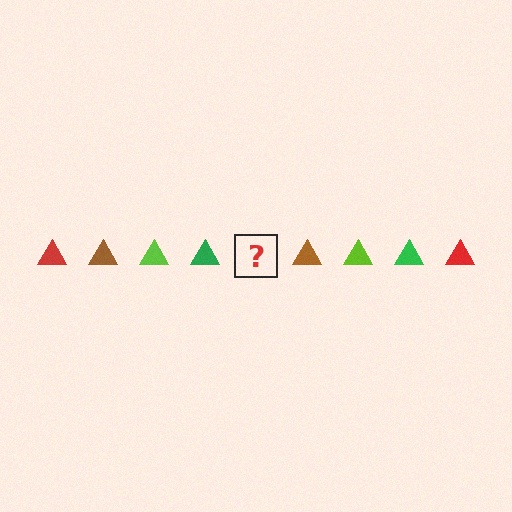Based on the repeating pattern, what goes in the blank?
The blank should be a red triangle.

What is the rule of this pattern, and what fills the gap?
The rule is that the pattern cycles through red, brown, lime, green triangles. The gap should be filled with a red triangle.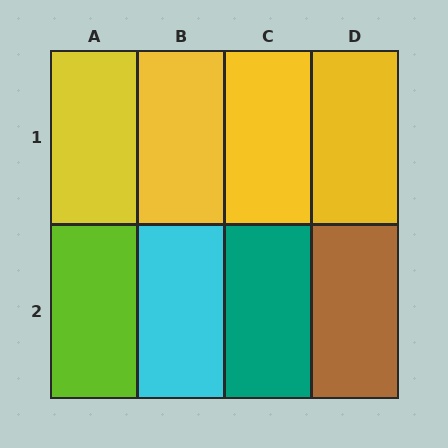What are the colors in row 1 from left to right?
Yellow, yellow, yellow, yellow.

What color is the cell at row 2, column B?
Cyan.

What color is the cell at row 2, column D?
Brown.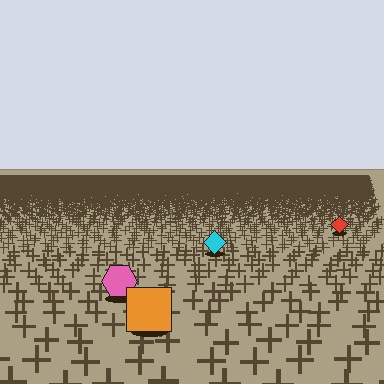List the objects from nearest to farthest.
From nearest to farthest: the orange square, the pink hexagon, the cyan diamond, the red diamond.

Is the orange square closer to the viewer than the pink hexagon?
Yes. The orange square is closer — you can tell from the texture gradient: the ground texture is coarser near it.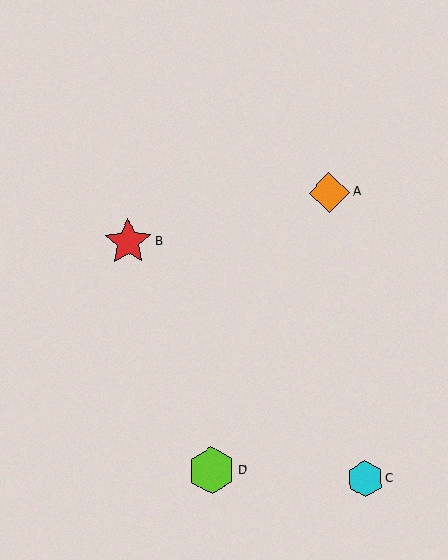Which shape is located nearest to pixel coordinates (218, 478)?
The lime hexagon (labeled D) at (212, 470) is nearest to that location.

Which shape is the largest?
The red star (labeled B) is the largest.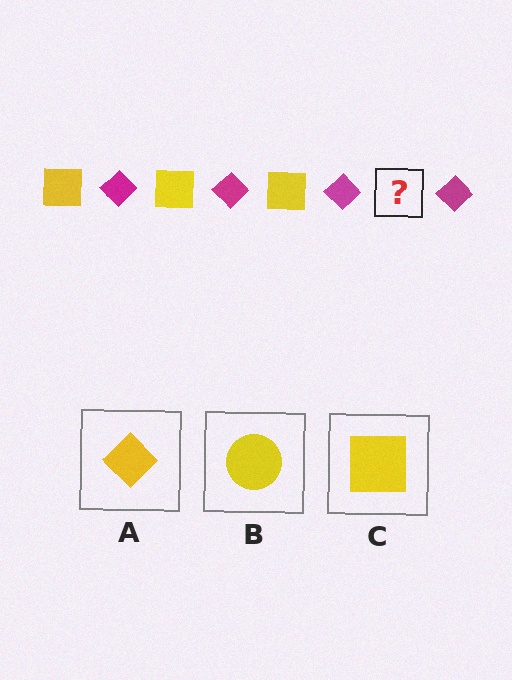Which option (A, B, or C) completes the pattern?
C.